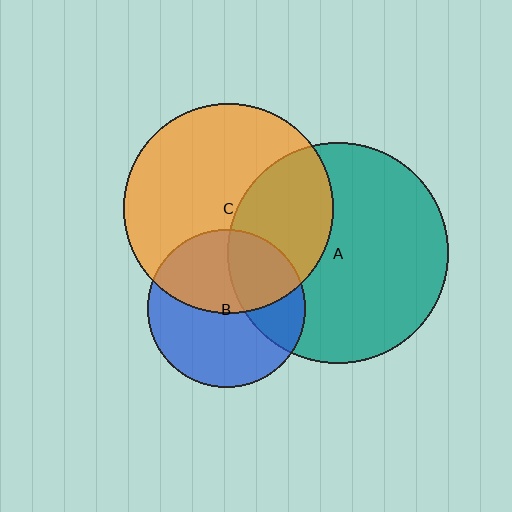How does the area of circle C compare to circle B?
Approximately 1.8 times.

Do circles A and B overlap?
Yes.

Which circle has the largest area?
Circle A (teal).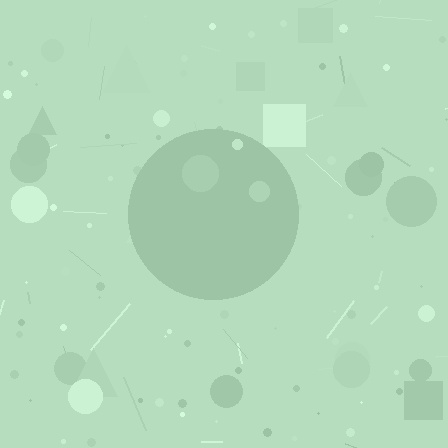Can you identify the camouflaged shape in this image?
The camouflaged shape is a circle.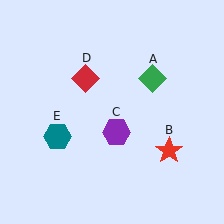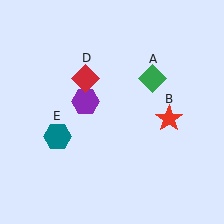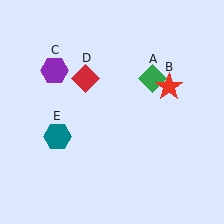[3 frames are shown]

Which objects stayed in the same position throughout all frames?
Green diamond (object A) and red diamond (object D) and teal hexagon (object E) remained stationary.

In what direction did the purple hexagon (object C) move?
The purple hexagon (object C) moved up and to the left.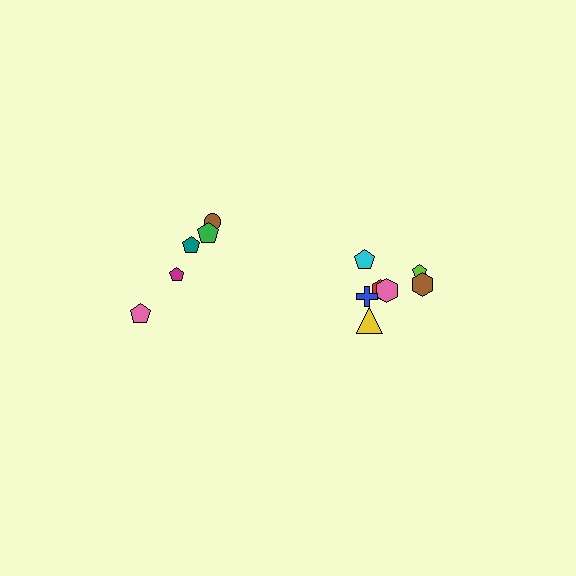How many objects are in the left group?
There are 5 objects.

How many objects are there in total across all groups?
There are 12 objects.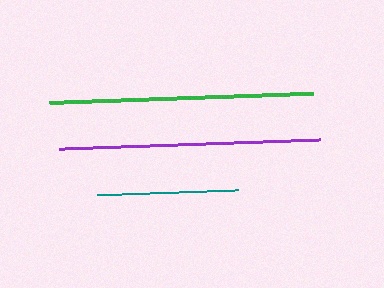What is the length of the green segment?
The green segment is approximately 264 pixels long.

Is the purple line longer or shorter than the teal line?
The purple line is longer than the teal line.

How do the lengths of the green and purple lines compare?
The green and purple lines are approximately the same length.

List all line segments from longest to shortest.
From longest to shortest: green, purple, teal.